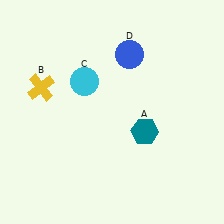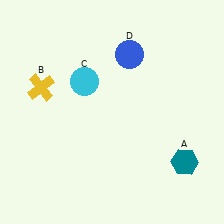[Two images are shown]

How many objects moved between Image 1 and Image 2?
1 object moved between the two images.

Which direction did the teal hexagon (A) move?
The teal hexagon (A) moved right.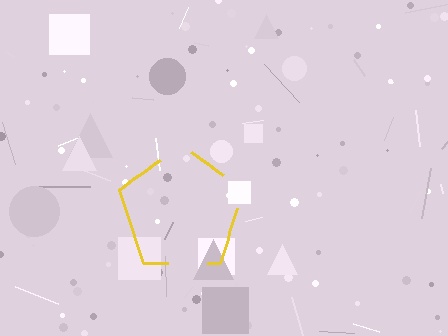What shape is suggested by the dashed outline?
The dashed outline suggests a pentagon.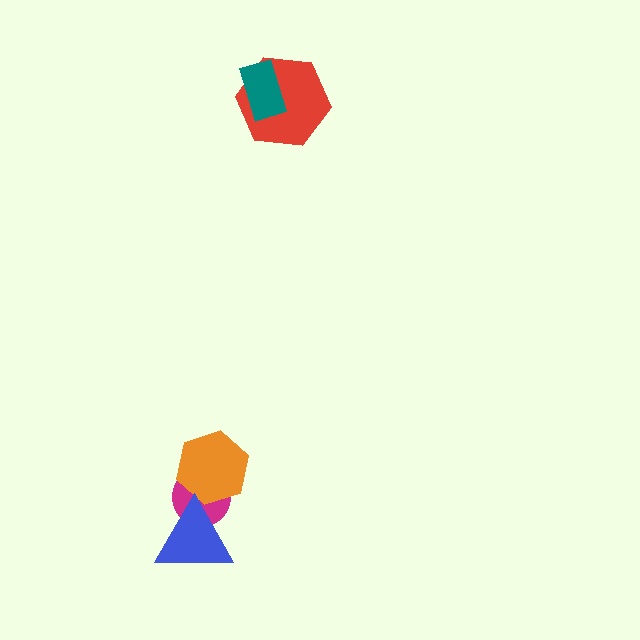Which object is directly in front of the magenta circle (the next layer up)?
The orange hexagon is directly in front of the magenta circle.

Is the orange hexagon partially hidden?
Yes, it is partially covered by another shape.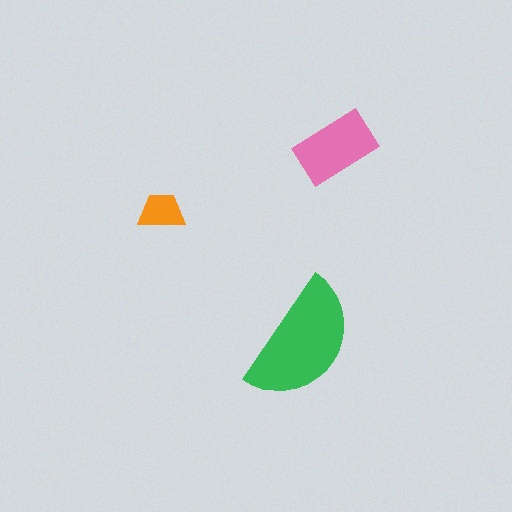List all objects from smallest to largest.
The orange trapezoid, the pink rectangle, the green semicircle.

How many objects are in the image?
There are 3 objects in the image.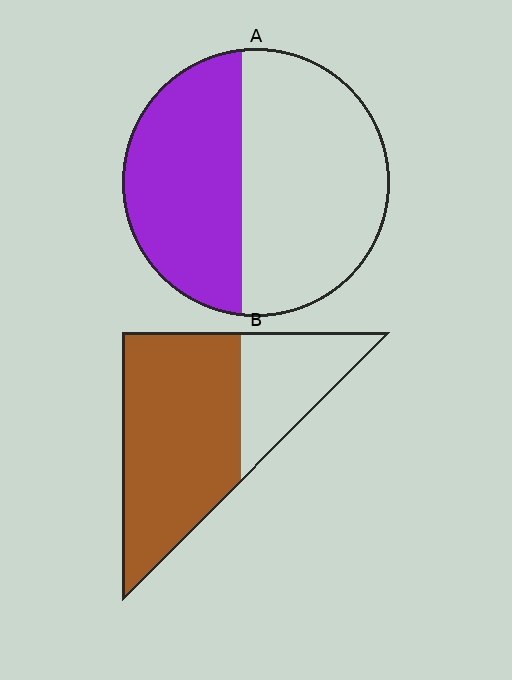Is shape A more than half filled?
No.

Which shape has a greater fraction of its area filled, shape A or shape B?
Shape B.